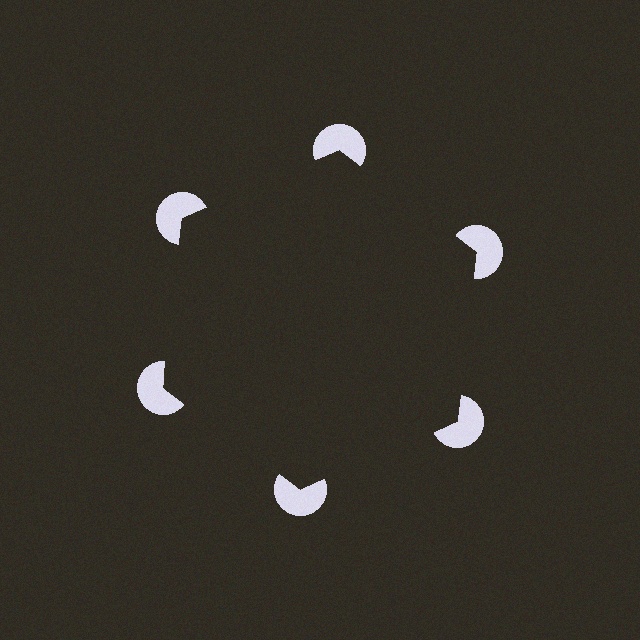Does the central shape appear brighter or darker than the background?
It typically appears slightly darker than the background, even though no actual brightness change is drawn.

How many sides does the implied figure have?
6 sides.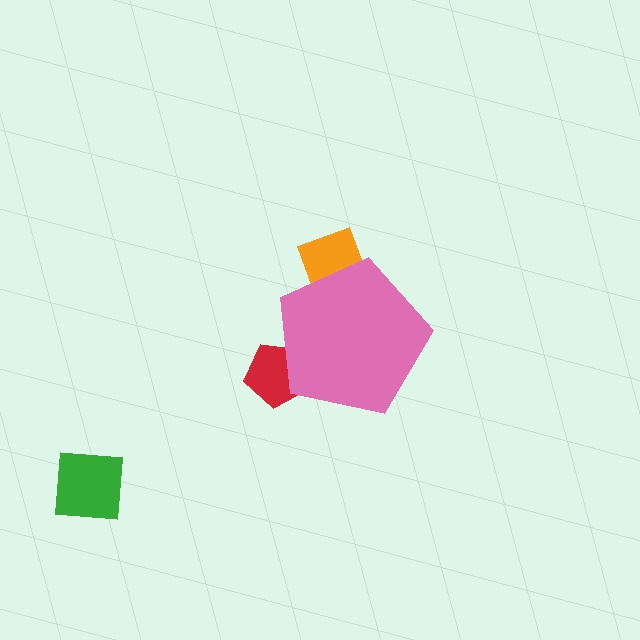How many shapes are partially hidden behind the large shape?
2 shapes are partially hidden.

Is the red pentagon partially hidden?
Yes, the red pentagon is partially hidden behind the pink pentagon.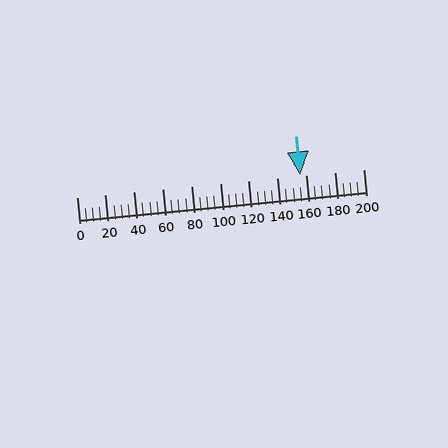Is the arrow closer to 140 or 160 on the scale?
The arrow is closer to 160.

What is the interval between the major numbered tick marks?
The major tick marks are spaced 20 units apart.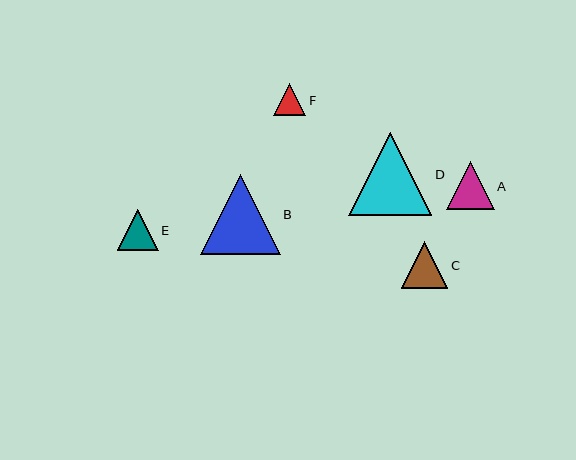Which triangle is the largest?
Triangle D is the largest with a size of approximately 84 pixels.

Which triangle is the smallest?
Triangle F is the smallest with a size of approximately 32 pixels.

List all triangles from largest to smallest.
From largest to smallest: D, B, A, C, E, F.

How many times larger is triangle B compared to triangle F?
Triangle B is approximately 2.5 times the size of triangle F.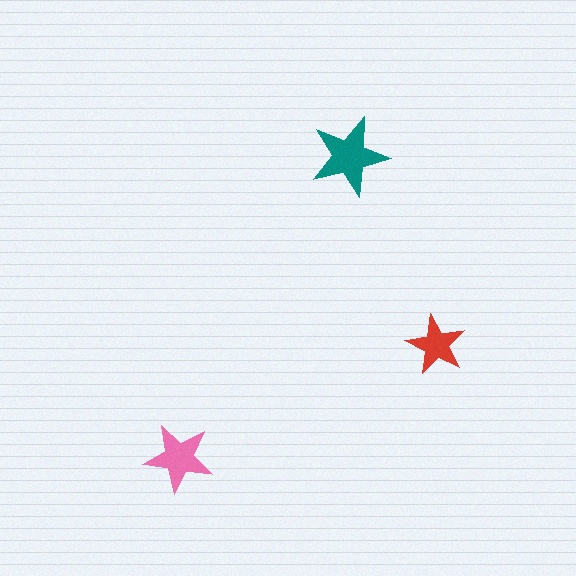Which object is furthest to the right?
The red star is rightmost.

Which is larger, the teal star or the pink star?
The teal one.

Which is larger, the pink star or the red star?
The pink one.